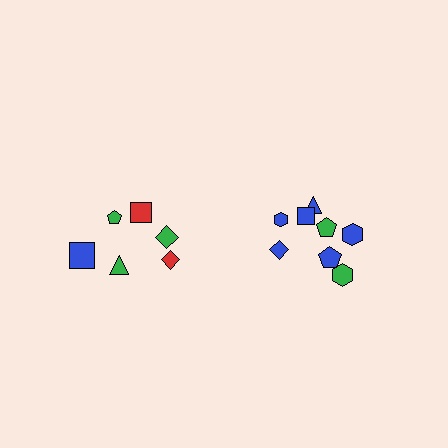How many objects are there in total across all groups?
There are 14 objects.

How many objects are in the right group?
There are 8 objects.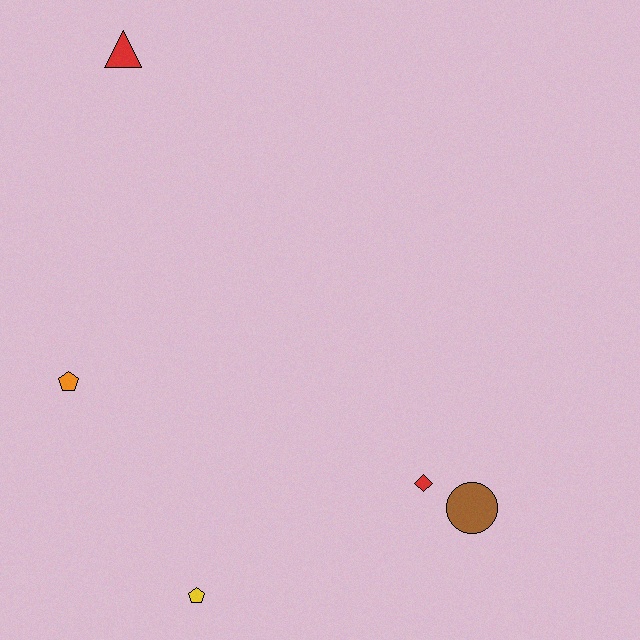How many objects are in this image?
There are 5 objects.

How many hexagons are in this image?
There are no hexagons.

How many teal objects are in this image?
There are no teal objects.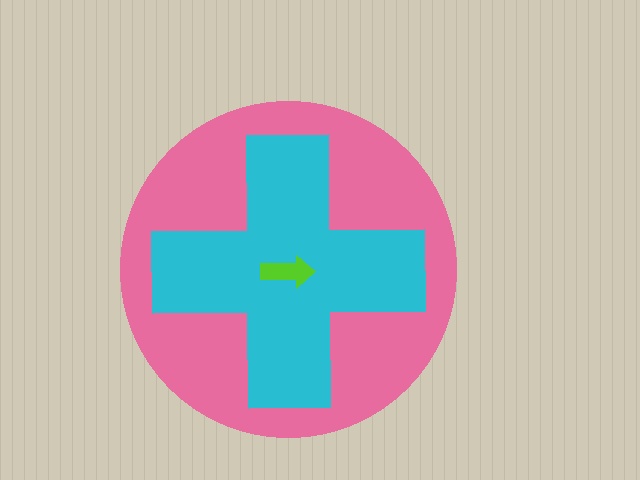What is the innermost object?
The lime arrow.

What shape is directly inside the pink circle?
The cyan cross.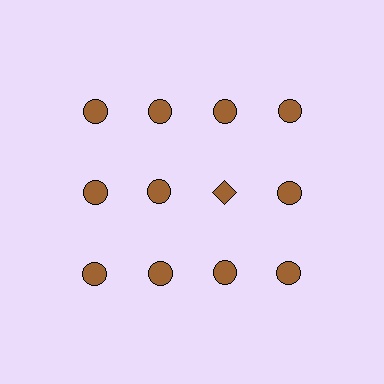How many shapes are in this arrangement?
There are 12 shapes arranged in a grid pattern.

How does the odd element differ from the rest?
It has a different shape: diamond instead of circle.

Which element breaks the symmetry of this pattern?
The brown diamond in the second row, center column breaks the symmetry. All other shapes are brown circles.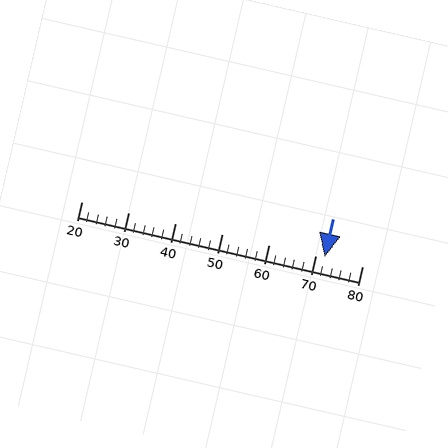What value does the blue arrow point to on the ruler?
The blue arrow points to approximately 72.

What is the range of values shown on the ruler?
The ruler shows values from 20 to 80.